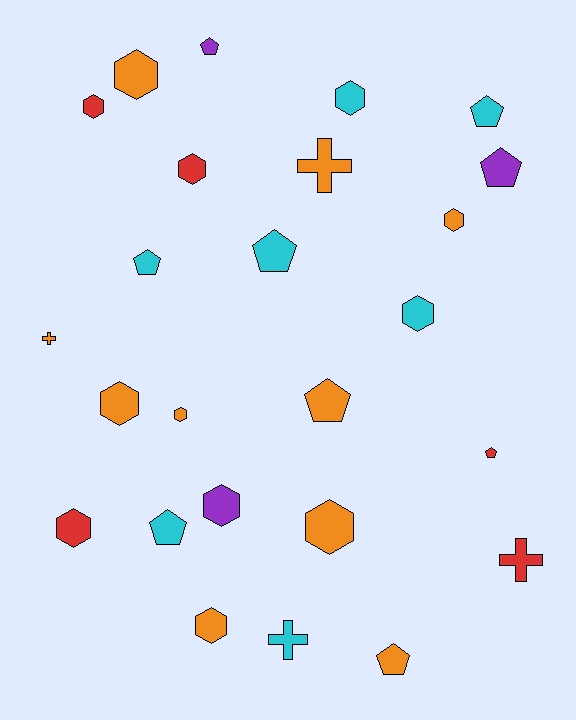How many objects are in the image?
There are 25 objects.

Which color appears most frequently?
Orange, with 10 objects.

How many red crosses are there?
There is 1 red cross.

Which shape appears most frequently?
Hexagon, with 12 objects.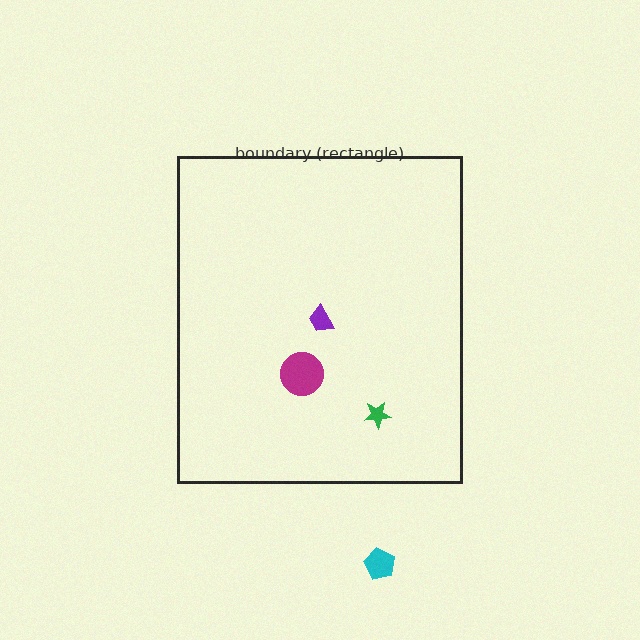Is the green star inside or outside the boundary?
Inside.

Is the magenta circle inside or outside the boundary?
Inside.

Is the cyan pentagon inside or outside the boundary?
Outside.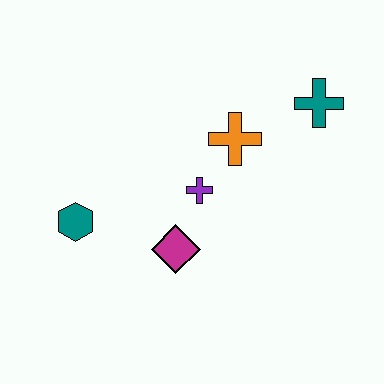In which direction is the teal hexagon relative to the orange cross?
The teal hexagon is to the left of the orange cross.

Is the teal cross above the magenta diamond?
Yes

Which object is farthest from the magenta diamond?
The teal cross is farthest from the magenta diamond.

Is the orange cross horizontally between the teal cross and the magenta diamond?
Yes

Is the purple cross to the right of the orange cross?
No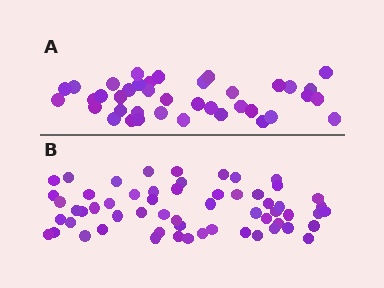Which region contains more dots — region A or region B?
Region B (the bottom region) has more dots.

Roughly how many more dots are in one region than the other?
Region B has approximately 20 more dots than region A.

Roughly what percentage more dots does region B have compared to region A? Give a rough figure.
About 50% more.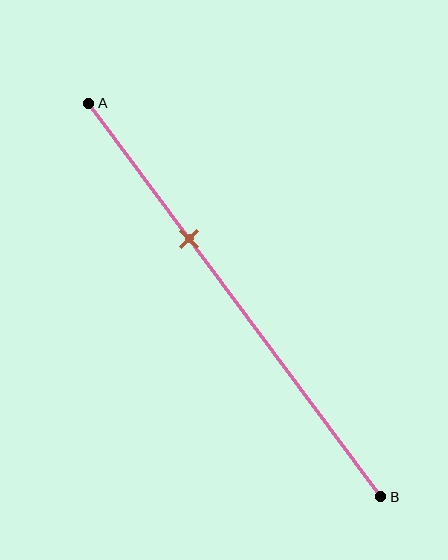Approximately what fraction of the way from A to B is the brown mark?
The brown mark is approximately 35% of the way from A to B.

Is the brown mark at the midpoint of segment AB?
No, the mark is at about 35% from A, not at the 50% midpoint.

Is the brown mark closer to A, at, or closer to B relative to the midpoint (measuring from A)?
The brown mark is closer to point A than the midpoint of segment AB.